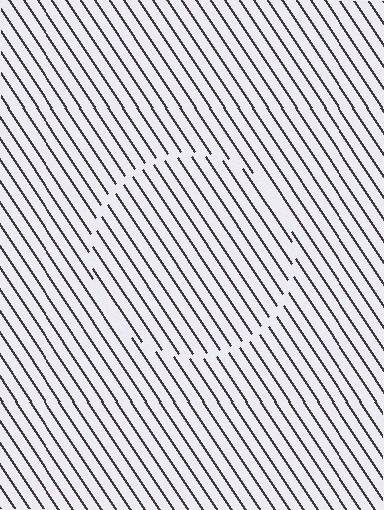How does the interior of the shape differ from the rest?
The interior of the shape contains the same grating, shifted by half a period — the contour is defined by the phase discontinuity where line-ends from the inner and outer gratings abut.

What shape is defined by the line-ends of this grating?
An illusory circle. The interior of the shape contains the same grating, shifted by half a period — the contour is defined by the phase discontinuity where line-ends from the inner and outer gratings abut.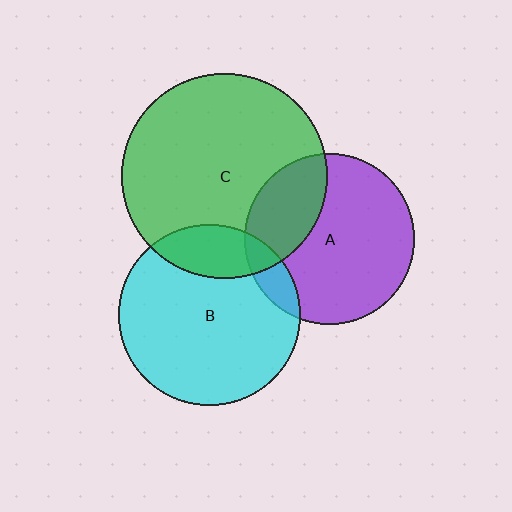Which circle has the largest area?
Circle C (green).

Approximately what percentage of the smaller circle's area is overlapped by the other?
Approximately 10%.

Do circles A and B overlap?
Yes.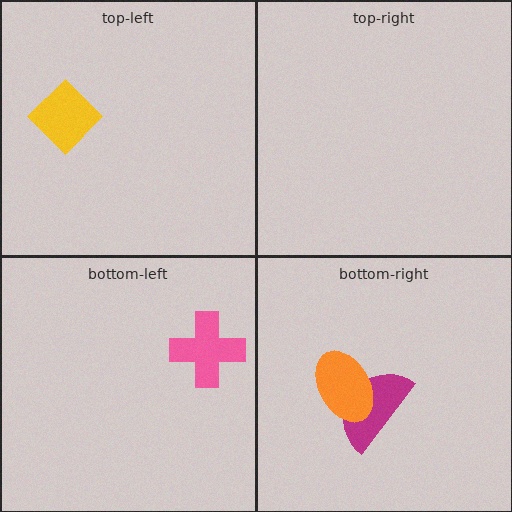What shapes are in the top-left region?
The yellow diamond.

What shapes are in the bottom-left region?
The pink cross.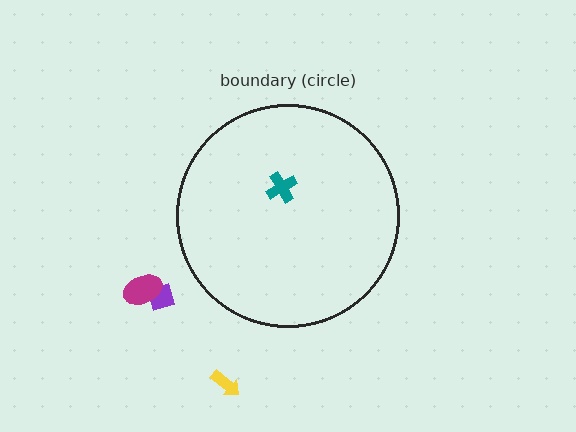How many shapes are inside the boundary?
1 inside, 3 outside.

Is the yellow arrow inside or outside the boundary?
Outside.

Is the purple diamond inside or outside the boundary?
Outside.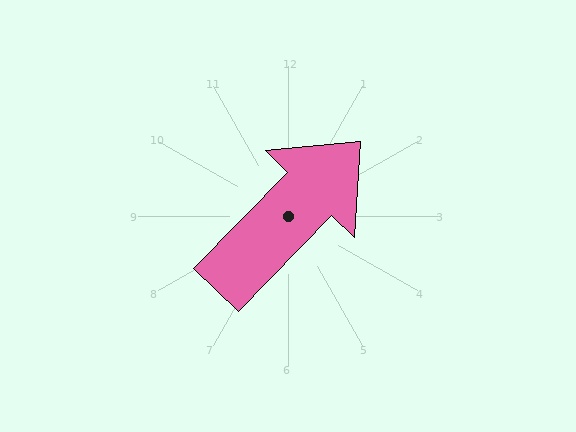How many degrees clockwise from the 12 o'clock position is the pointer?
Approximately 44 degrees.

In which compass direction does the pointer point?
Northeast.